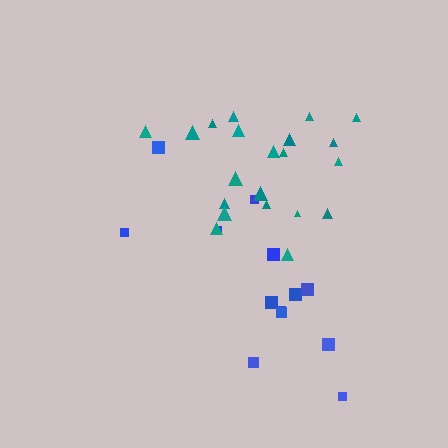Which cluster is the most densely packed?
Teal.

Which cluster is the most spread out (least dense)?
Blue.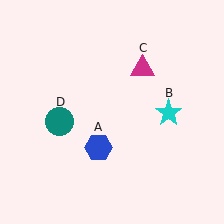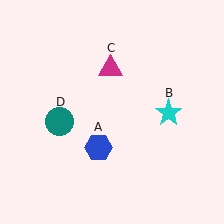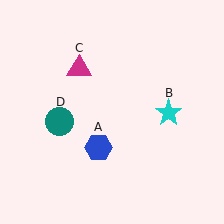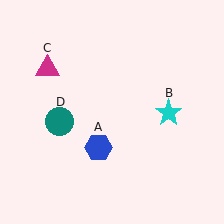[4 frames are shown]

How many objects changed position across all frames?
1 object changed position: magenta triangle (object C).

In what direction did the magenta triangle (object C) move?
The magenta triangle (object C) moved left.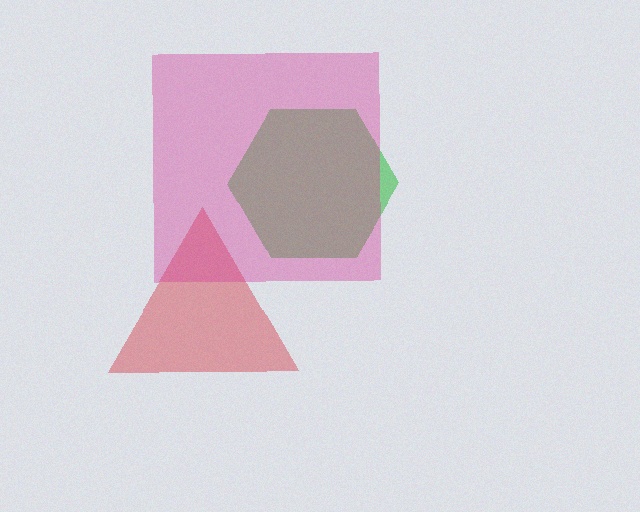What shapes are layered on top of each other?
The layered shapes are: a red triangle, a green hexagon, a magenta square.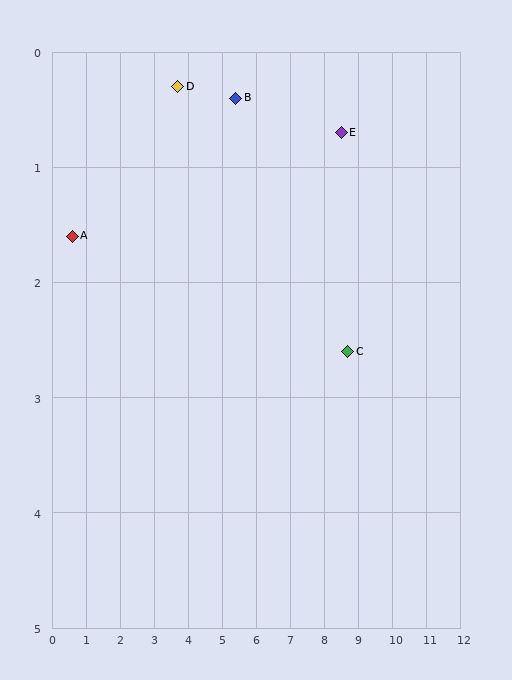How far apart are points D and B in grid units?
Points D and B are about 1.7 grid units apart.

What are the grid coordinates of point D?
Point D is at approximately (3.7, 0.3).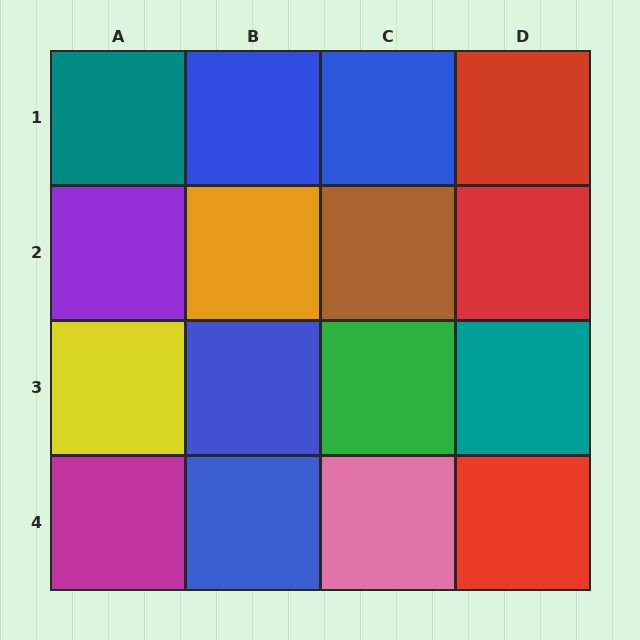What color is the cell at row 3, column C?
Green.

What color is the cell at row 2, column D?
Red.